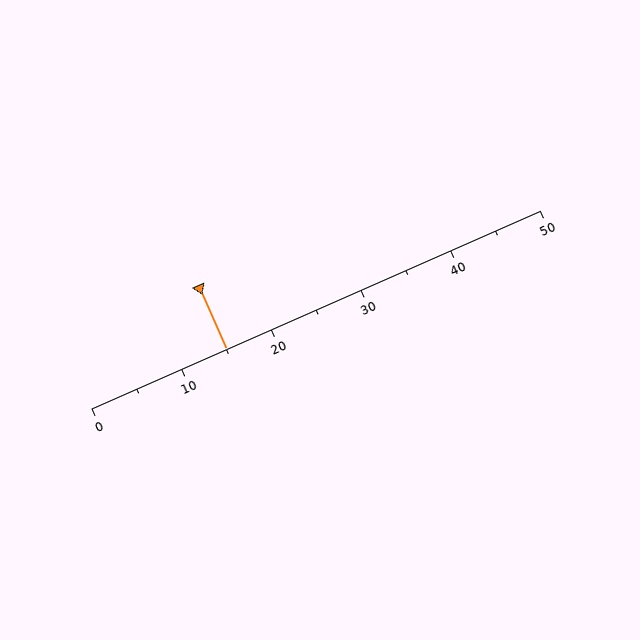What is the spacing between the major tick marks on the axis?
The major ticks are spaced 10 apart.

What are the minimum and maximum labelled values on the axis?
The axis runs from 0 to 50.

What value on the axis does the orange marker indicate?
The marker indicates approximately 15.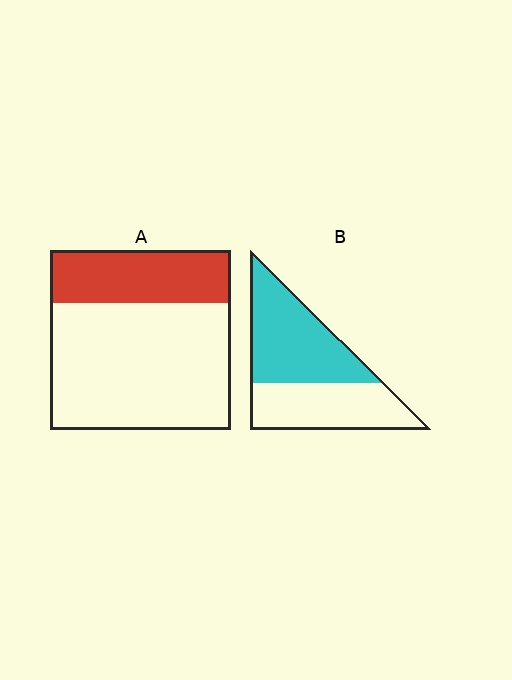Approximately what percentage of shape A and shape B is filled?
A is approximately 30% and B is approximately 55%.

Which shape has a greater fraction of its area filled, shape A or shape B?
Shape B.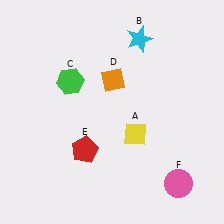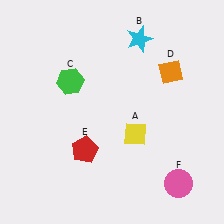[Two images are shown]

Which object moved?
The orange diamond (D) moved right.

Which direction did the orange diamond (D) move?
The orange diamond (D) moved right.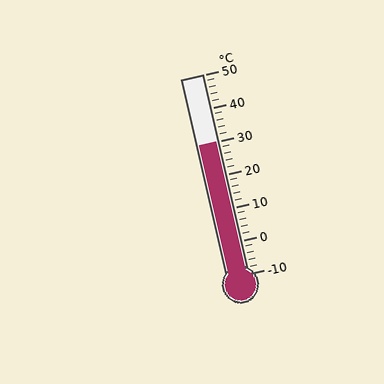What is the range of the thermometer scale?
The thermometer scale ranges from -10°C to 50°C.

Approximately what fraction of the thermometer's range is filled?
The thermometer is filled to approximately 65% of its range.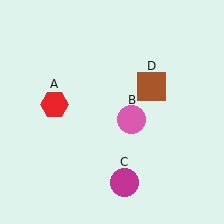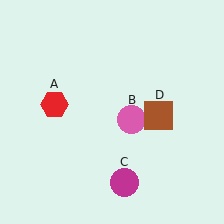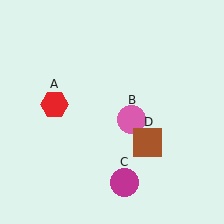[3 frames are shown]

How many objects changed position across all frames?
1 object changed position: brown square (object D).